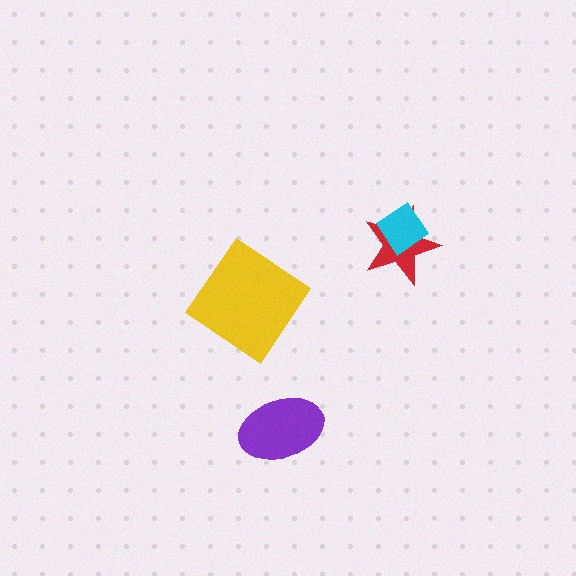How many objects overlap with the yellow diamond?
0 objects overlap with the yellow diamond.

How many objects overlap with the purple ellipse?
0 objects overlap with the purple ellipse.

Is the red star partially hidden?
Yes, it is partially covered by another shape.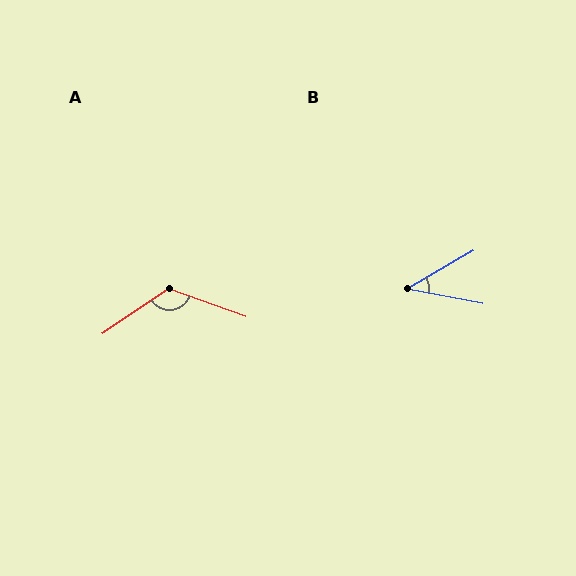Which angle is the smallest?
B, at approximately 41 degrees.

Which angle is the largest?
A, at approximately 126 degrees.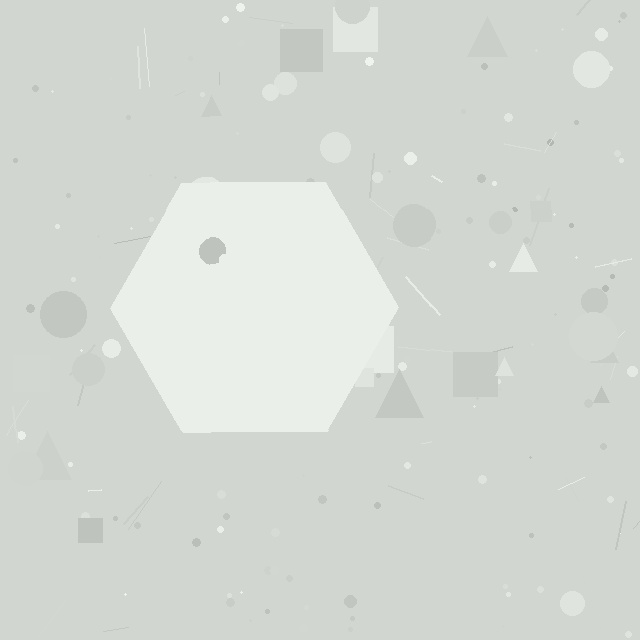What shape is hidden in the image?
A hexagon is hidden in the image.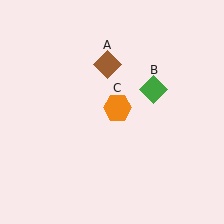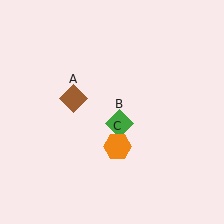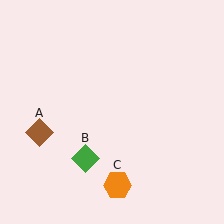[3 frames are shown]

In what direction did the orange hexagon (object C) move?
The orange hexagon (object C) moved down.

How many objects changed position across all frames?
3 objects changed position: brown diamond (object A), green diamond (object B), orange hexagon (object C).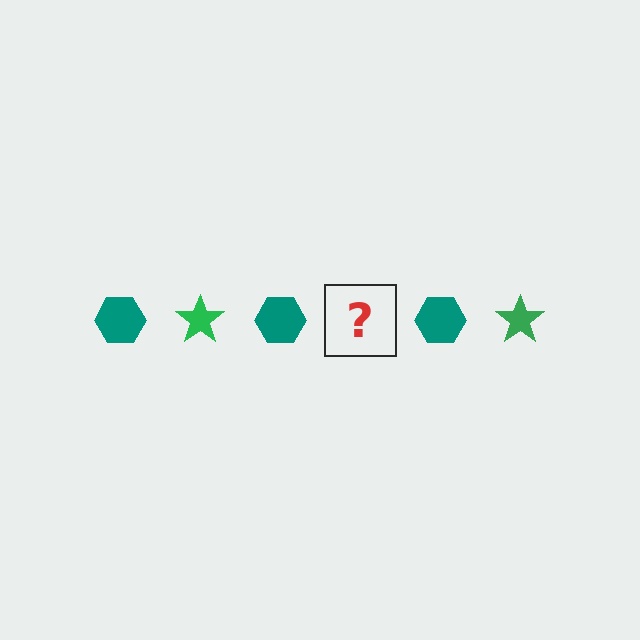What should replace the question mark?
The question mark should be replaced with a green star.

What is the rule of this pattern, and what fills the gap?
The rule is that the pattern alternates between teal hexagon and green star. The gap should be filled with a green star.